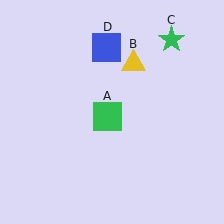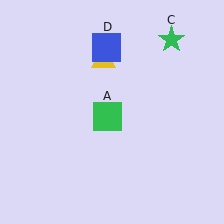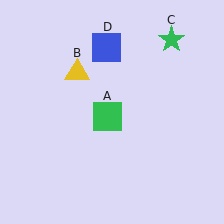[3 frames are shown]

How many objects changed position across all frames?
1 object changed position: yellow triangle (object B).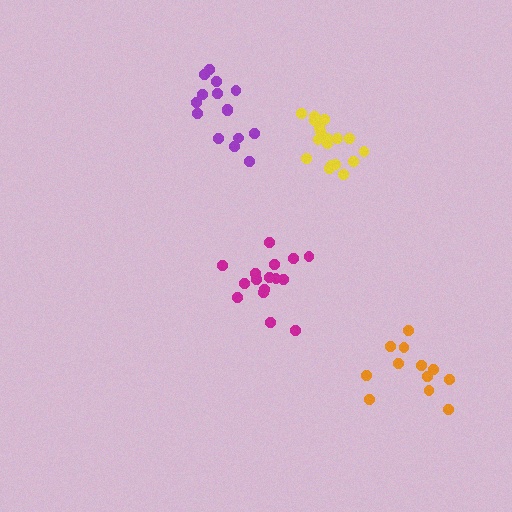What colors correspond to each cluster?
The clusters are colored: orange, magenta, yellow, purple.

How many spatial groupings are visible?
There are 4 spatial groupings.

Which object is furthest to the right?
The orange cluster is rightmost.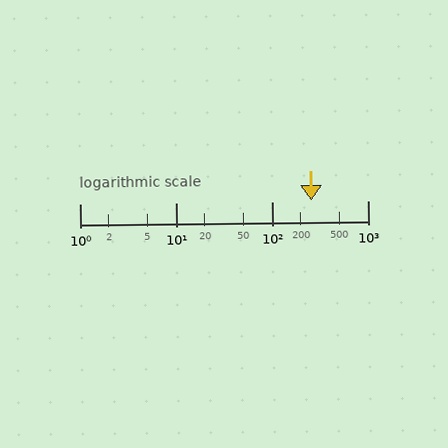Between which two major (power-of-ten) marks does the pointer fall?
The pointer is between 100 and 1000.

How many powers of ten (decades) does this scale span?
The scale spans 3 decades, from 1 to 1000.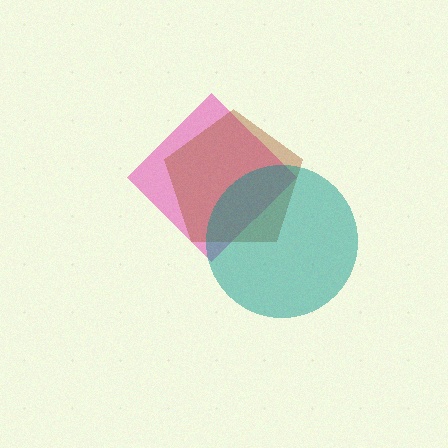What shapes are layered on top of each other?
The layered shapes are: a pink diamond, a brown pentagon, a teal circle.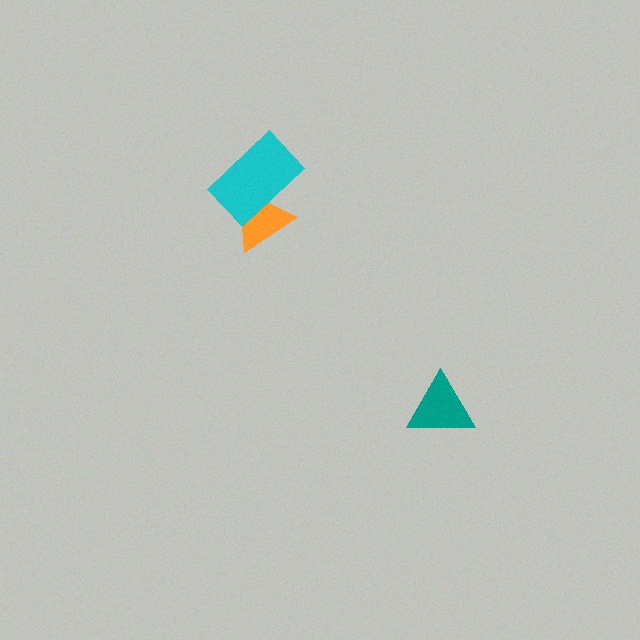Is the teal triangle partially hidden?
No, no other shape covers it.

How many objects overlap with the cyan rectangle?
1 object overlaps with the cyan rectangle.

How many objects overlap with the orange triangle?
1 object overlaps with the orange triangle.